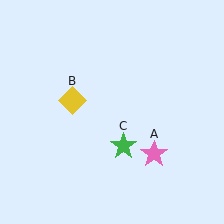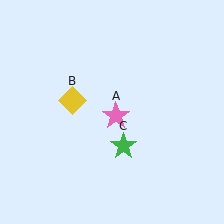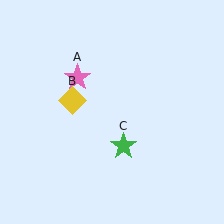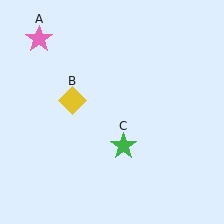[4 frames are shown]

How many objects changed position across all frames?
1 object changed position: pink star (object A).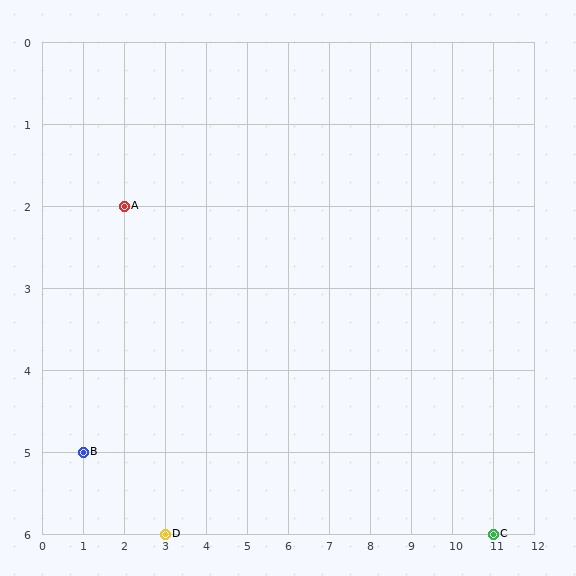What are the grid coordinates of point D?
Point D is at grid coordinates (3, 6).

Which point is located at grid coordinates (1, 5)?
Point B is at (1, 5).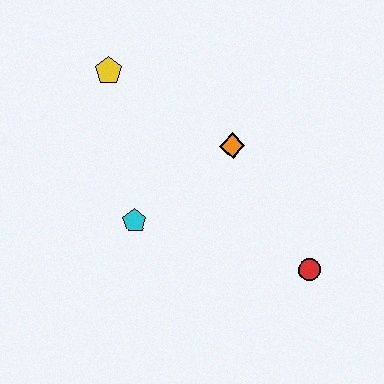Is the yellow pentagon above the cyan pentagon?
Yes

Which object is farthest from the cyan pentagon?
The red circle is farthest from the cyan pentagon.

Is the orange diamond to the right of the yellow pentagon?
Yes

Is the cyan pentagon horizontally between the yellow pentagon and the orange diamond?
Yes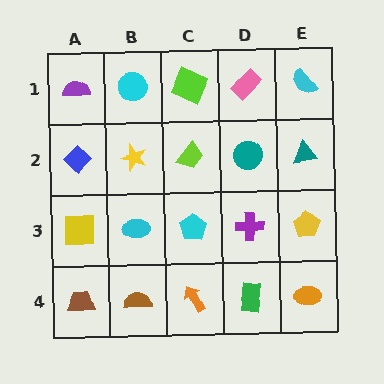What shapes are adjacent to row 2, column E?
A cyan semicircle (row 1, column E), a yellow pentagon (row 3, column E), a teal circle (row 2, column D).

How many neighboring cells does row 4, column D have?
3.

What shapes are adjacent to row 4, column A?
A yellow square (row 3, column A), a brown semicircle (row 4, column B).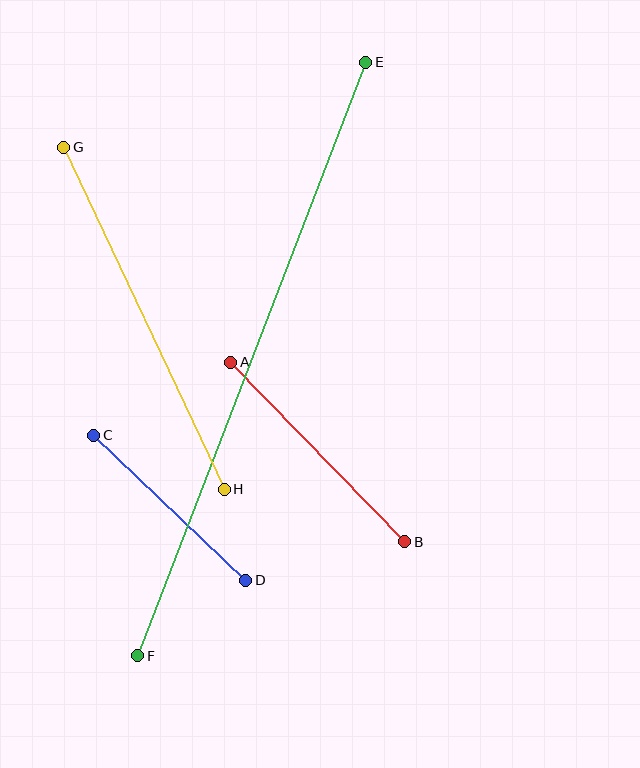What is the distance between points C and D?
The distance is approximately 210 pixels.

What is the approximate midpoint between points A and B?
The midpoint is at approximately (318, 452) pixels.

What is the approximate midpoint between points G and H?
The midpoint is at approximately (144, 318) pixels.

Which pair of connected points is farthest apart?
Points E and F are farthest apart.